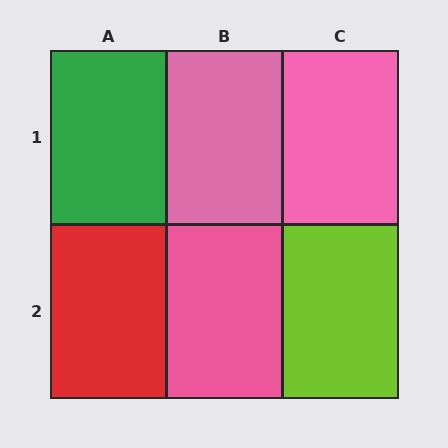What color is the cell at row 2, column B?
Pink.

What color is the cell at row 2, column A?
Red.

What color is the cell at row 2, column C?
Lime.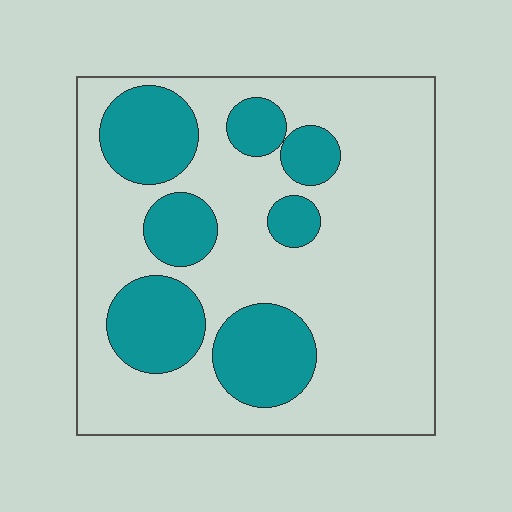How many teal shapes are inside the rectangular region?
7.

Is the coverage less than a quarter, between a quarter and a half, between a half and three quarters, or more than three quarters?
Between a quarter and a half.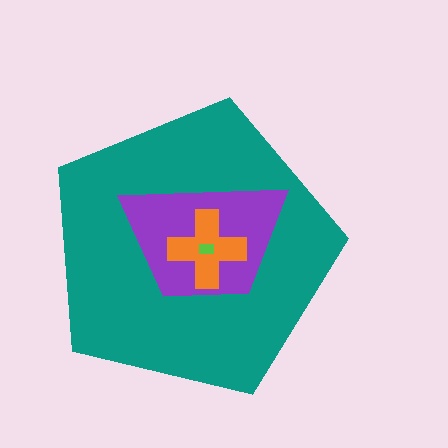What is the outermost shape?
The teal pentagon.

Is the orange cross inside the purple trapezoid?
Yes.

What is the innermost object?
The lime rectangle.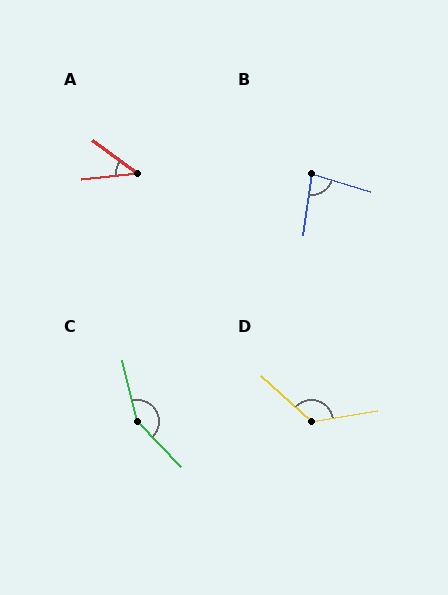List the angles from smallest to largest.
A (43°), B (82°), D (129°), C (150°).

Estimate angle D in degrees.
Approximately 129 degrees.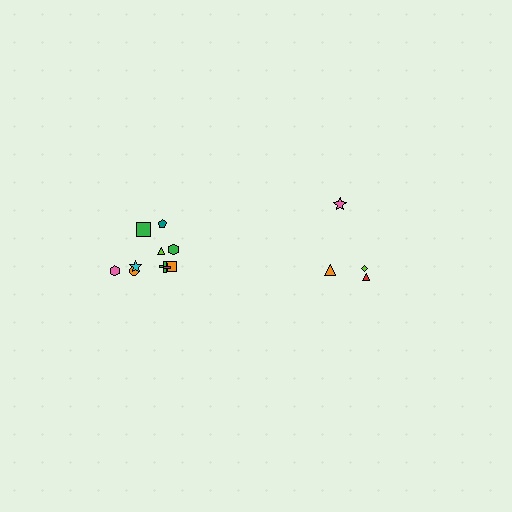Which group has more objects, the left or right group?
The left group.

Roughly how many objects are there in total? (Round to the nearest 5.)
Roughly 15 objects in total.